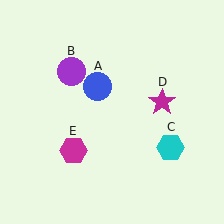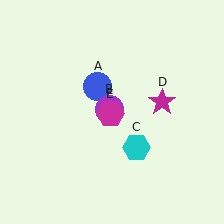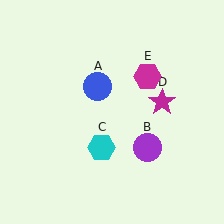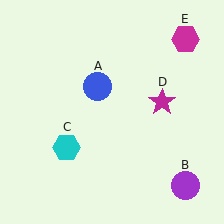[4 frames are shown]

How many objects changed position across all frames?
3 objects changed position: purple circle (object B), cyan hexagon (object C), magenta hexagon (object E).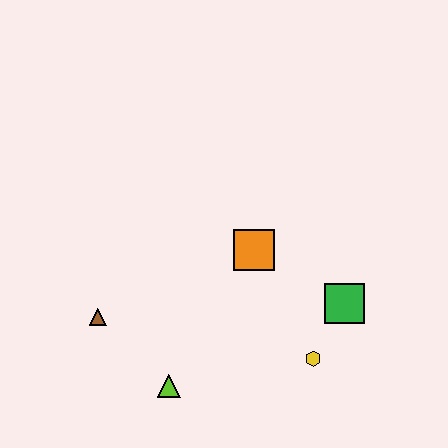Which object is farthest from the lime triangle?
The green square is farthest from the lime triangle.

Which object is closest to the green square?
The yellow hexagon is closest to the green square.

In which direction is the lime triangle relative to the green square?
The lime triangle is to the left of the green square.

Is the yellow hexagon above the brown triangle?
No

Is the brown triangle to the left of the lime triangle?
Yes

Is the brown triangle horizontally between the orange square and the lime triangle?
No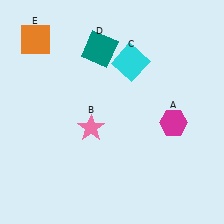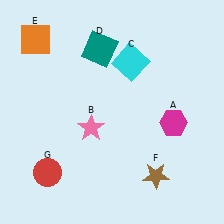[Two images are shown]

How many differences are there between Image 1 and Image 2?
There are 2 differences between the two images.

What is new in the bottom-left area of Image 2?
A red circle (G) was added in the bottom-left area of Image 2.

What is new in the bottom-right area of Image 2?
A brown star (F) was added in the bottom-right area of Image 2.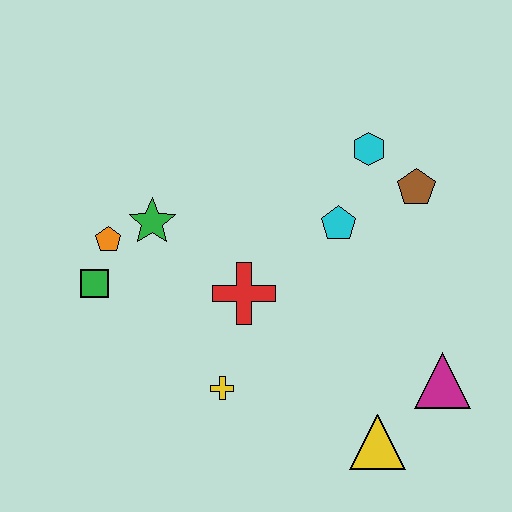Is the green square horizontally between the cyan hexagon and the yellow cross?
No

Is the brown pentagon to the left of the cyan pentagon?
No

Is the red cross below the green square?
Yes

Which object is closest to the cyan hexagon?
The brown pentagon is closest to the cyan hexagon.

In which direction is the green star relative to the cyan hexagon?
The green star is to the left of the cyan hexagon.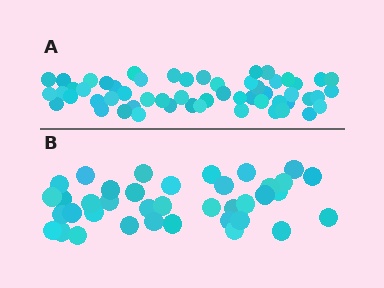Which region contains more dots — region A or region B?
Region A (the top region) has more dots.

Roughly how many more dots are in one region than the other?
Region A has approximately 20 more dots than region B.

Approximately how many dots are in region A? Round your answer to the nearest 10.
About 60 dots. (The exact count is 56, which rounds to 60.)